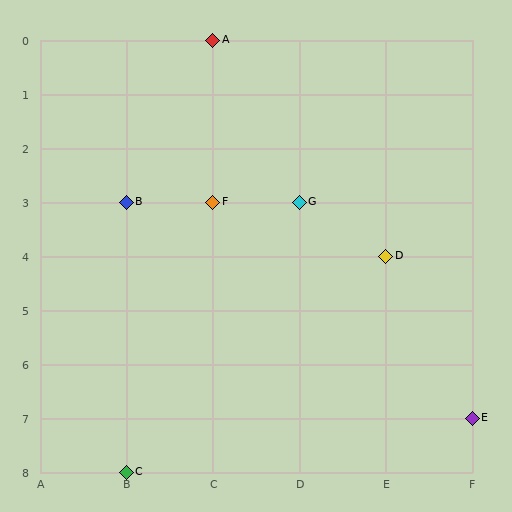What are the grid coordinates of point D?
Point D is at grid coordinates (E, 4).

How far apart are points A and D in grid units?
Points A and D are 2 columns and 4 rows apart (about 4.5 grid units diagonally).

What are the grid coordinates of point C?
Point C is at grid coordinates (B, 8).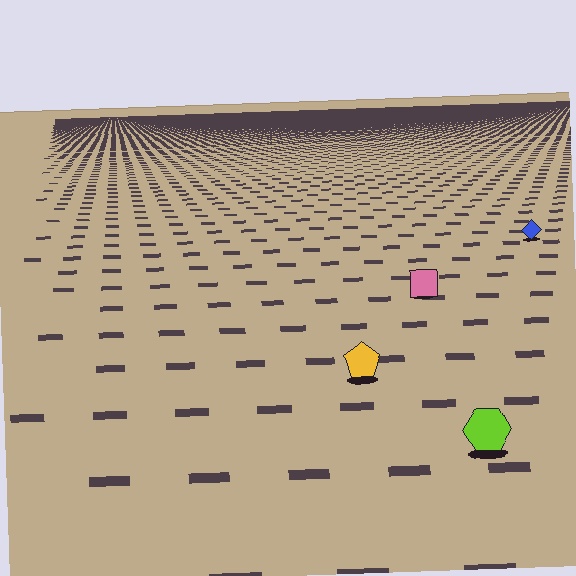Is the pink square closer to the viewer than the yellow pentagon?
No. The yellow pentagon is closer — you can tell from the texture gradient: the ground texture is coarser near it.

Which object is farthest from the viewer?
The blue diamond is farthest from the viewer. It appears smaller and the ground texture around it is denser.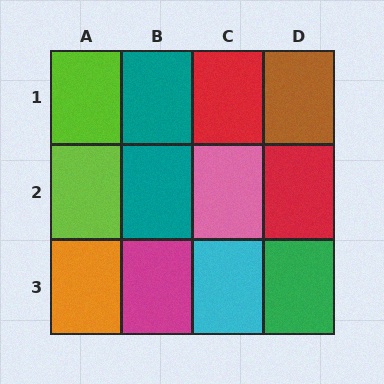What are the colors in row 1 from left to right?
Lime, teal, red, brown.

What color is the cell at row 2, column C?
Pink.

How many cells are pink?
1 cell is pink.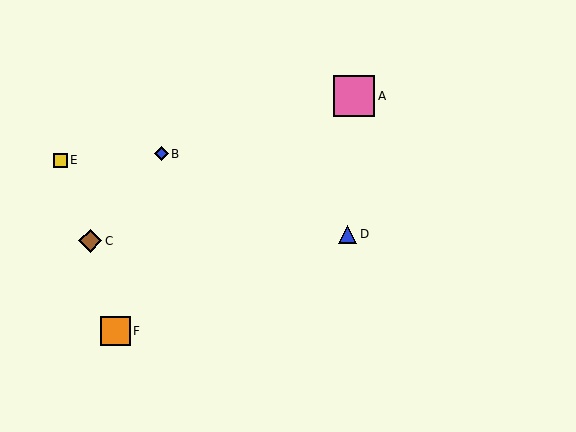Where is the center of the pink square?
The center of the pink square is at (354, 96).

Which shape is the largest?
The pink square (labeled A) is the largest.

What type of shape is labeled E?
Shape E is a yellow square.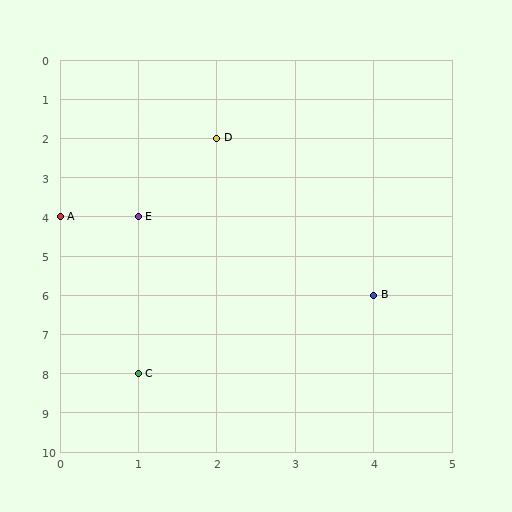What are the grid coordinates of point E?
Point E is at grid coordinates (1, 4).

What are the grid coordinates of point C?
Point C is at grid coordinates (1, 8).